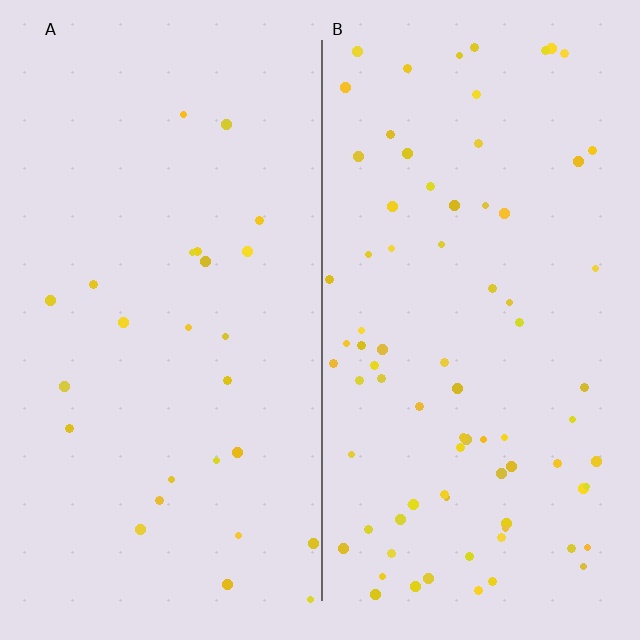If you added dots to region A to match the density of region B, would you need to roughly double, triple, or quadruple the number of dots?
Approximately triple.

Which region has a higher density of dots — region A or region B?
B (the right).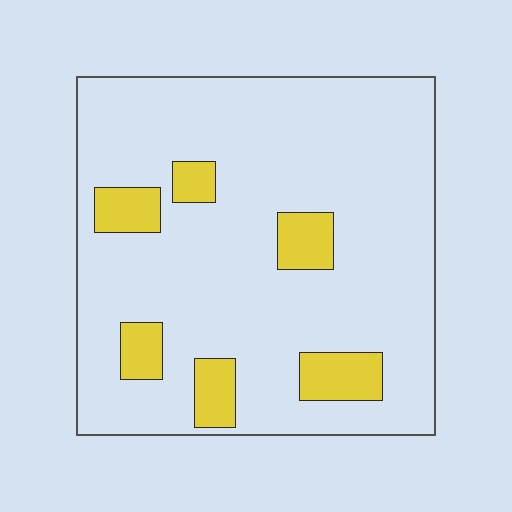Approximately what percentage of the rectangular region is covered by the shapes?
Approximately 15%.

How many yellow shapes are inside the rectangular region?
6.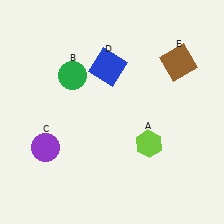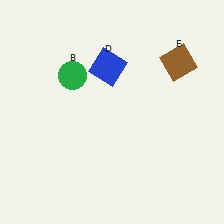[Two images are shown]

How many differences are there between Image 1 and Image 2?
There are 2 differences between the two images.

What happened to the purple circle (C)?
The purple circle (C) was removed in Image 2. It was in the bottom-left area of Image 1.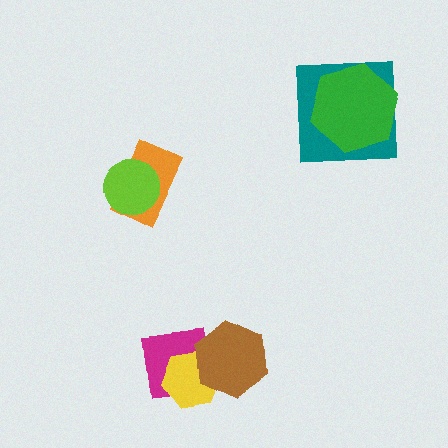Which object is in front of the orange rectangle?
The lime circle is in front of the orange rectangle.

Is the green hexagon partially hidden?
No, no other shape covers it.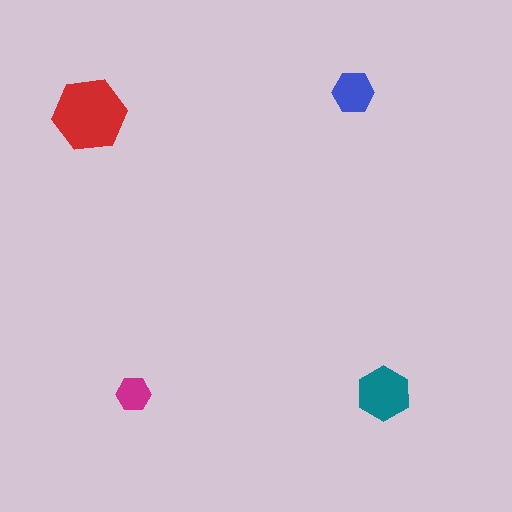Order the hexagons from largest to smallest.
the red one, the teal one, the blue one, the magenta one.